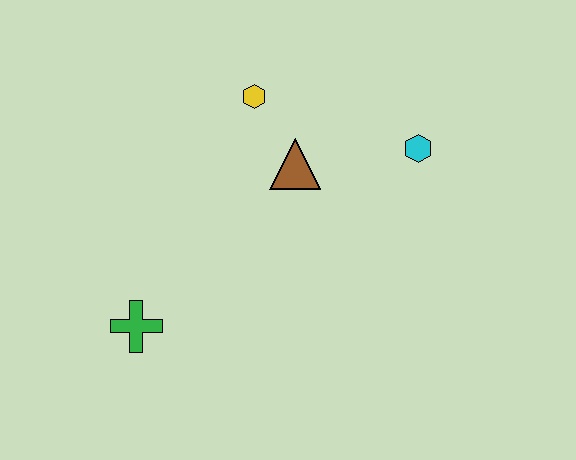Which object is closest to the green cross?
The brown triangle is closest to the green cross.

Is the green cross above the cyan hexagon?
No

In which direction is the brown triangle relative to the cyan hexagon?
The brown triangle is to the left of the cyan hexagon.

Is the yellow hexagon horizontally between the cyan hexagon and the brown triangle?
No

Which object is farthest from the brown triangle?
The green cross is farthest from the brown triangle.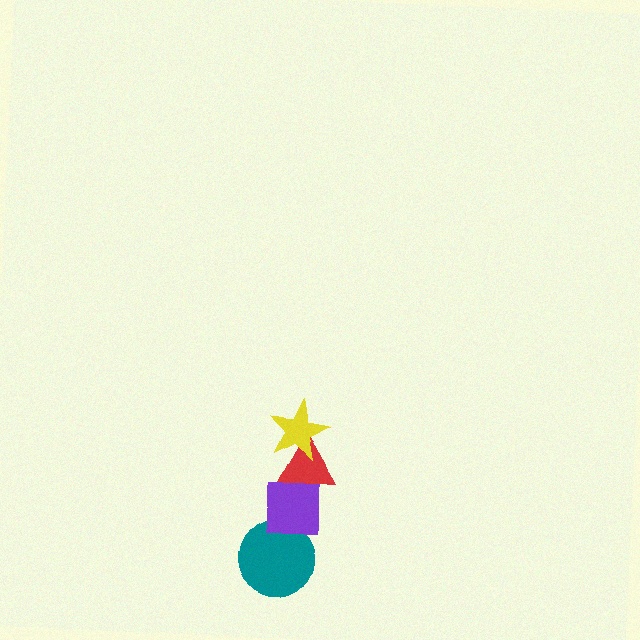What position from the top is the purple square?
The purple square is 3rd from the top.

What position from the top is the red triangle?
The red triangle is 2nd from the top.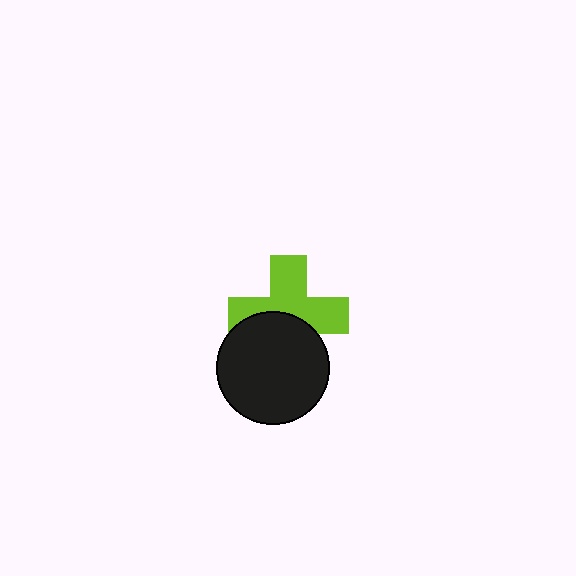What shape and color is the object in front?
The object in front is a black circle.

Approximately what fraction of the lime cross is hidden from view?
Roughly 40% of the lime cross is hidden behind the black circle.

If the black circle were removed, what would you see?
You would see the complete lime cross.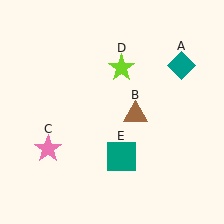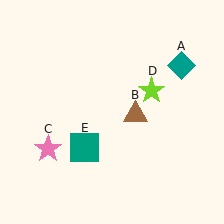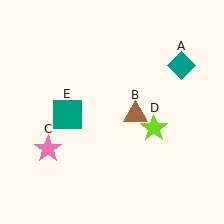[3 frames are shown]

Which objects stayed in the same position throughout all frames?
Teal diamond (object A) and brown triangle (object B) and pink star (object C) remained stationary.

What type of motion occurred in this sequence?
The lime star (object D), teal square (object E) rotated clockwise around the center of the scene.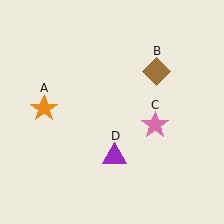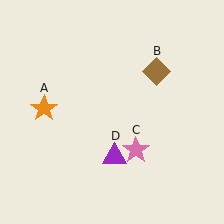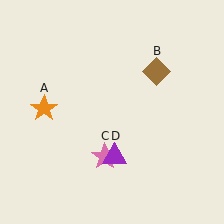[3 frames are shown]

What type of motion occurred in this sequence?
The pink star (object C) rotated clockwise around the center of the scene.